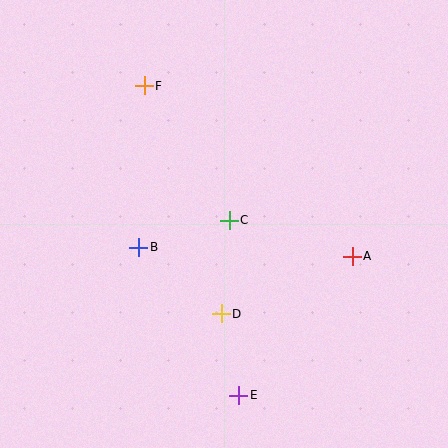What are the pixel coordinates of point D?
Point D is at (221, 314).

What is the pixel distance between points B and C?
The distance between B and C is 95 pixels.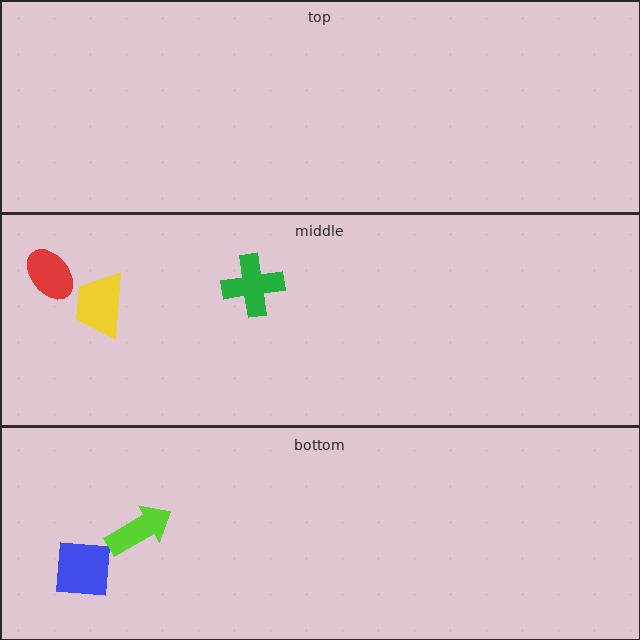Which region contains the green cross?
The middle region.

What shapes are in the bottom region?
The blue square, the lime arrow.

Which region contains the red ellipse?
The middle region.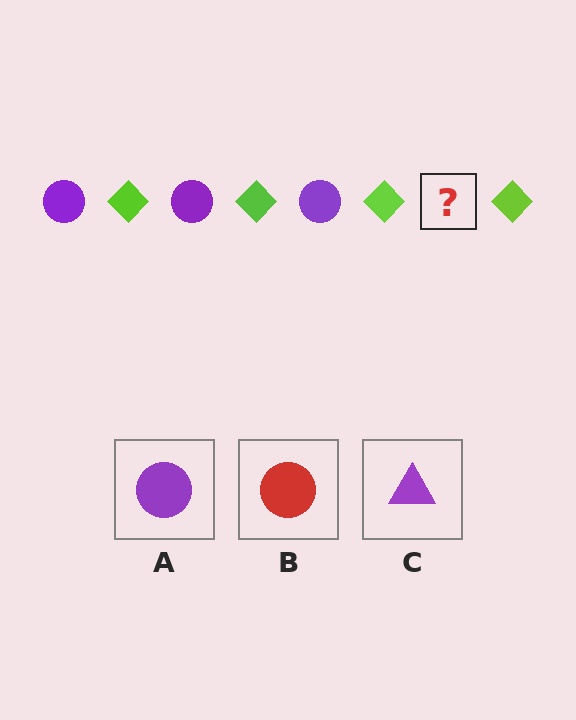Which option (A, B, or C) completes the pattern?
A.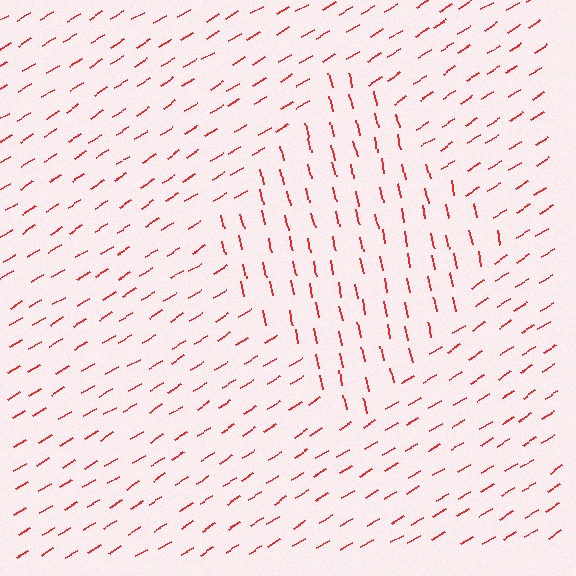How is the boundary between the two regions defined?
The boundary is defined purely by a change in line orientation (approximately 71 degrees difference). All lines are the same color and thickness.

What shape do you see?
I see a diamond.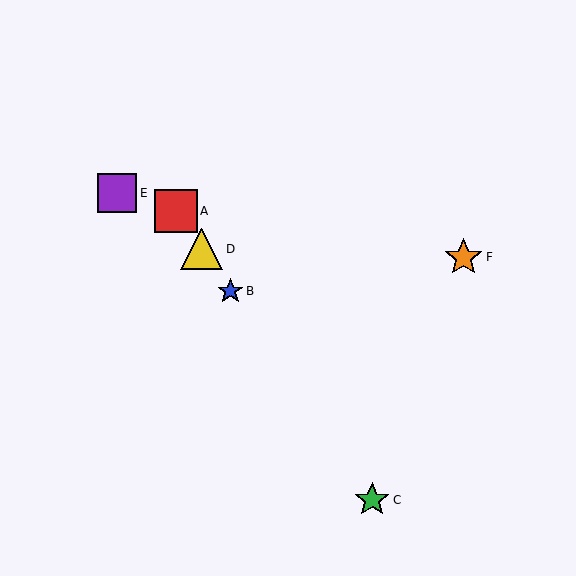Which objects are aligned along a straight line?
Objects A, B, C, D are aligned along a straight line.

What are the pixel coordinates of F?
Object F is at (463, 257).